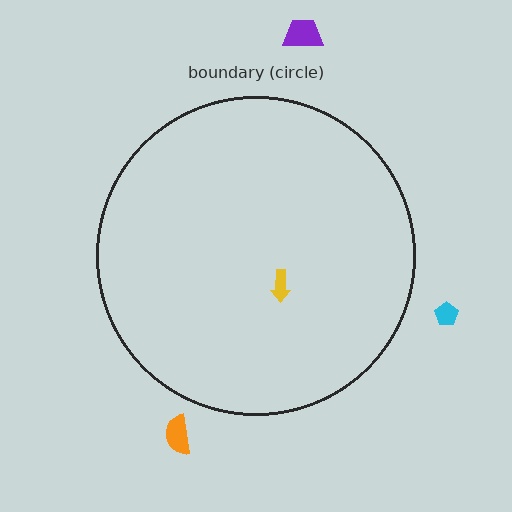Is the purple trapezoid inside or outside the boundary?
Outside.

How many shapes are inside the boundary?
1 inside, 3 outside.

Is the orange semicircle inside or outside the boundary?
Outside.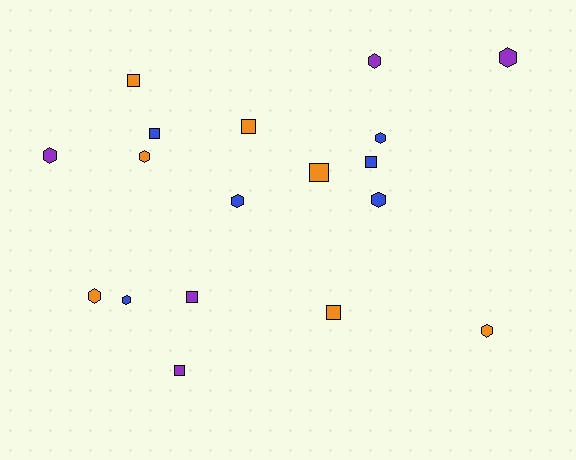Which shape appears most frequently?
Hexagon, with 10 objects.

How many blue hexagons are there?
There are 4 blue hexagons.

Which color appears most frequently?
Orange, with 7 objects.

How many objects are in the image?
There are 18 objects.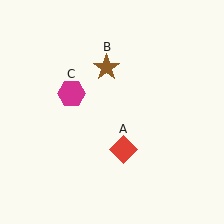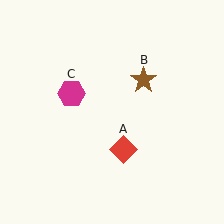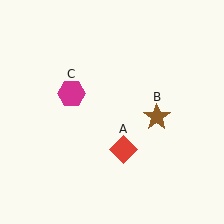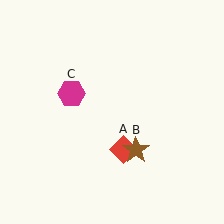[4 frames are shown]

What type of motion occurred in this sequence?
The brown star (object B) rotated clockwise around the center of the scene.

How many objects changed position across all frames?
1 object changed position: brown star (object B).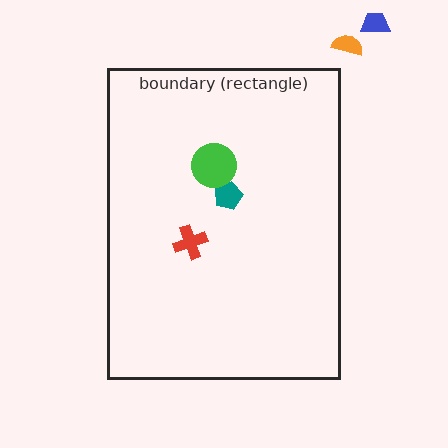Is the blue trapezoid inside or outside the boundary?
Outside.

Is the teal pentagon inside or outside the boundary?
Inside.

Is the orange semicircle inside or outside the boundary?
Outside.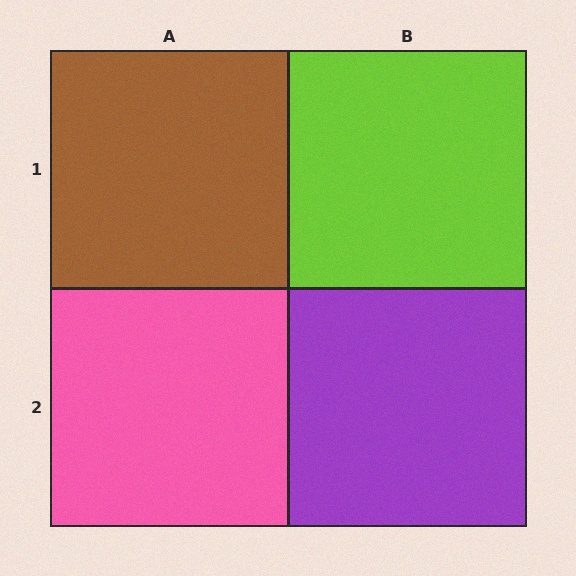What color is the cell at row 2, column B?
Purple.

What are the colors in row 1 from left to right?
Brown, lime.